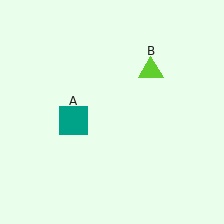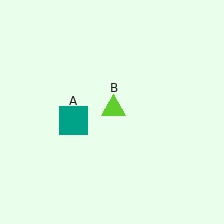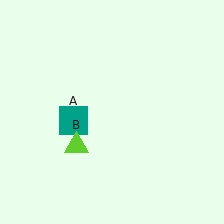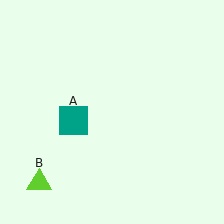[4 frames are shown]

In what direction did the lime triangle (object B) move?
The lime triangle (object B) moved down and to the left.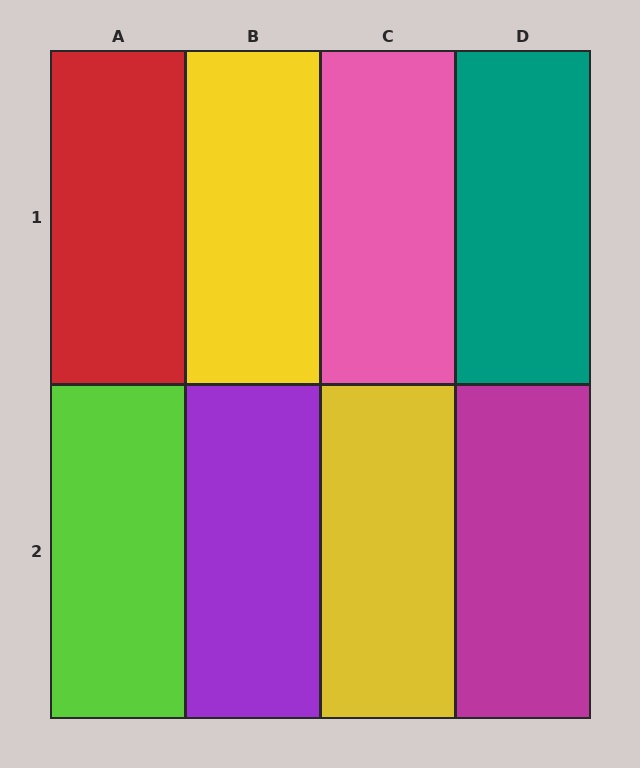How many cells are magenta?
1 cell is magenta.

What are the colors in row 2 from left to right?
Lime, purple, yellow, magenta.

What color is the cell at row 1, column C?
Pink.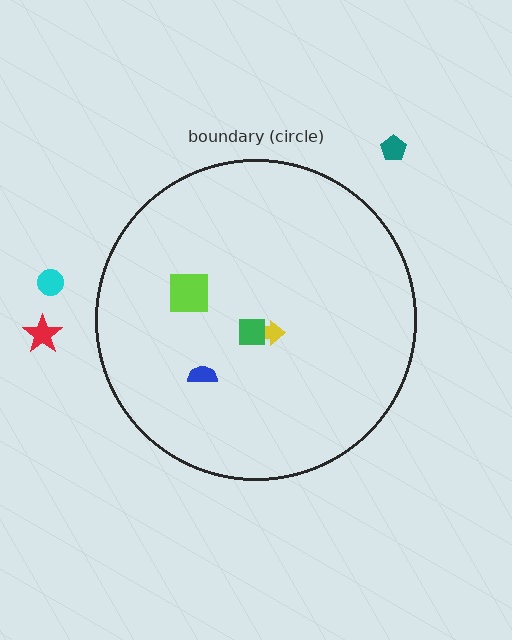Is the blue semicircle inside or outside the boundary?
Inside.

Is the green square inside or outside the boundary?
Inside.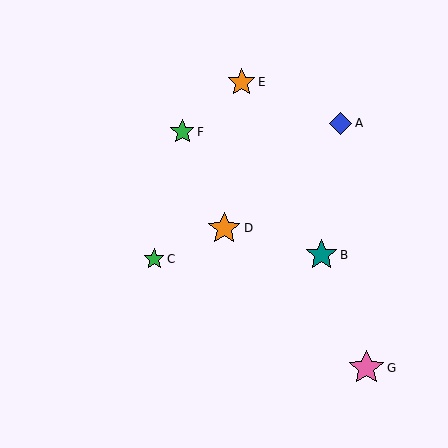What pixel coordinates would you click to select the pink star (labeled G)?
Click at (366, 368) to select the pink star G.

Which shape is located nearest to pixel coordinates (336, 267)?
The teal star (labeled B) at (322, 255) is nearest to that location.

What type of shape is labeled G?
Shape G is a pink star.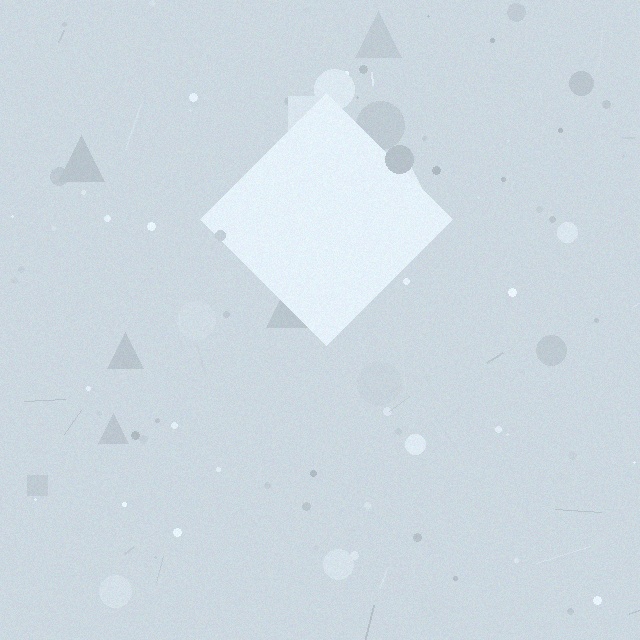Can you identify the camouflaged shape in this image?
The camouflaged shape is a diamond.